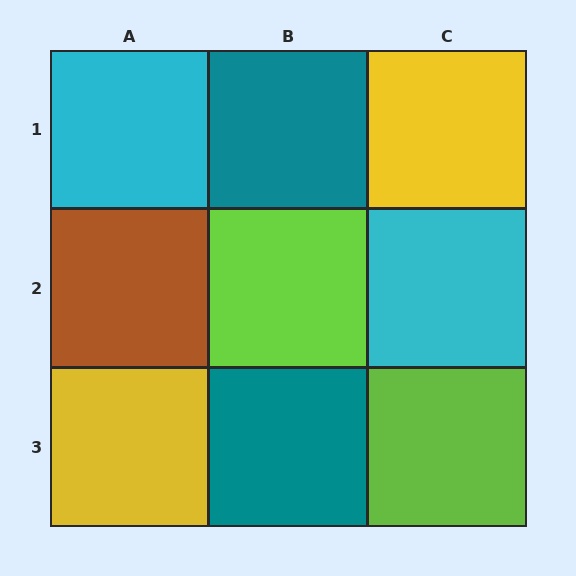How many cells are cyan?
2 cells are cyan.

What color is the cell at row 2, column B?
Lime.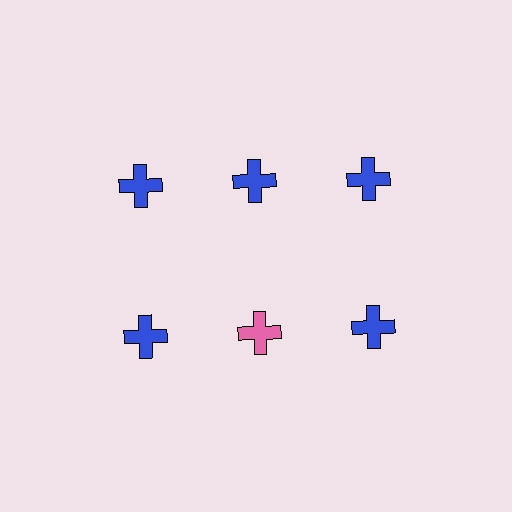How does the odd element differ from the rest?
It has a different color: pink instead of blue.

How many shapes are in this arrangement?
There are 6 shapes arranged in a grid pattern.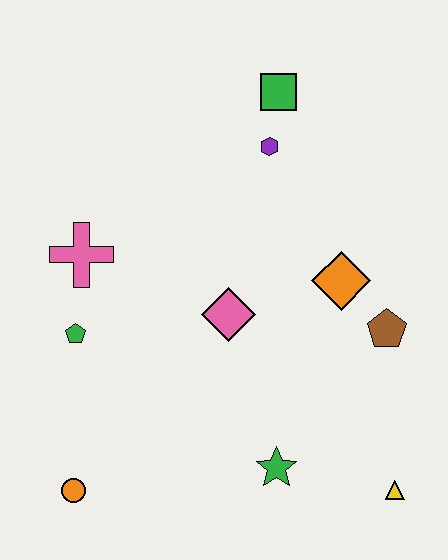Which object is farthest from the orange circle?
The green square is farthest from the orange circle.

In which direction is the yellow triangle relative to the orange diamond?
The yellow triangle is below the orange diamond.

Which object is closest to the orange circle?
The green pentagon is closest to the orange circle.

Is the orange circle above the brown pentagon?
No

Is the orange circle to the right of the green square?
No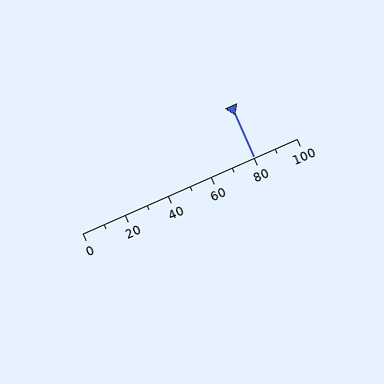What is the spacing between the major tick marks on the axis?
The major ticks are spaced 20 apart.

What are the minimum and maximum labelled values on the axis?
The axis runs from 0 to 100.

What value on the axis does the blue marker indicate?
The marker indicates approximately 80.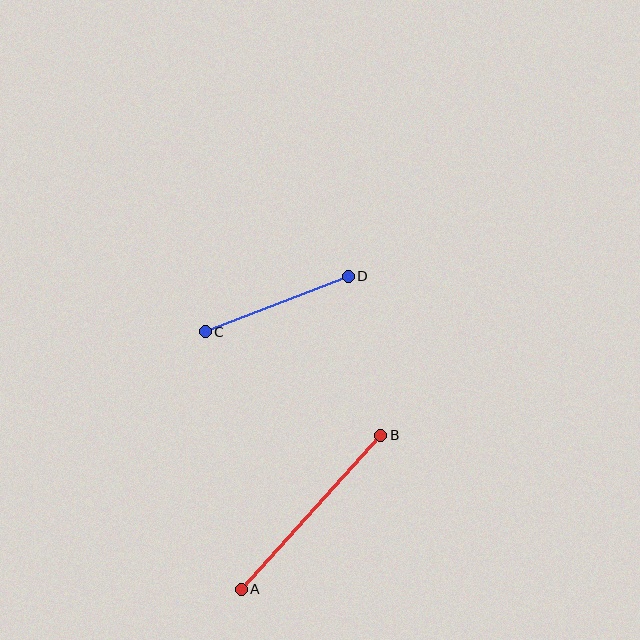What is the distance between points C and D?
The distance is approximately 153 pixels.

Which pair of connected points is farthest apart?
Points A and B are farthest apart.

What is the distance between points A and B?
The distance is approximately 208 pixels.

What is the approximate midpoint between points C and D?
The midpoint is at approximately (277, 304) pixels.